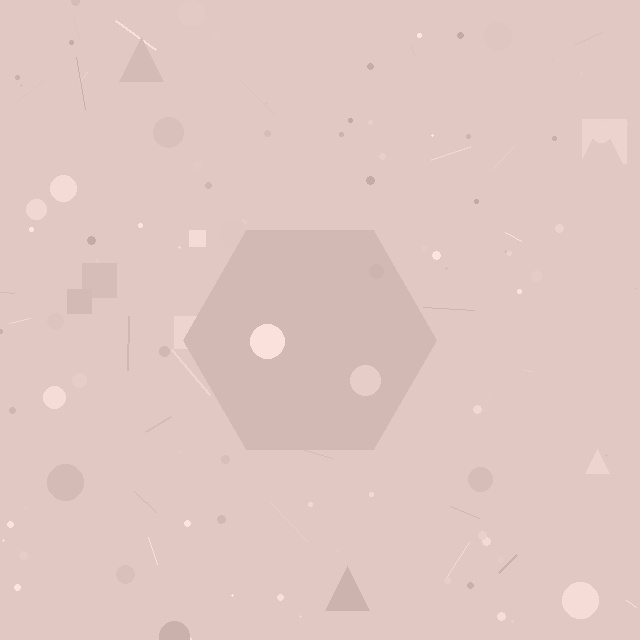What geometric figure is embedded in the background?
A hexagon is embedded in the background.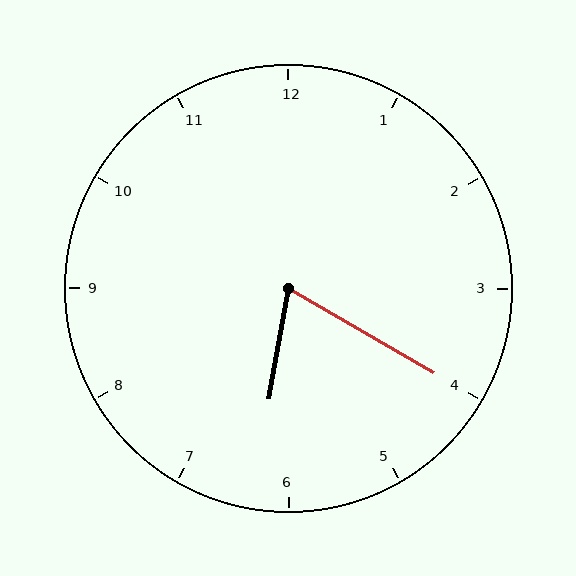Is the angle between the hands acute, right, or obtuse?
It is acute.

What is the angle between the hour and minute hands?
Approximately 70 degrees.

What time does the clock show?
6:20.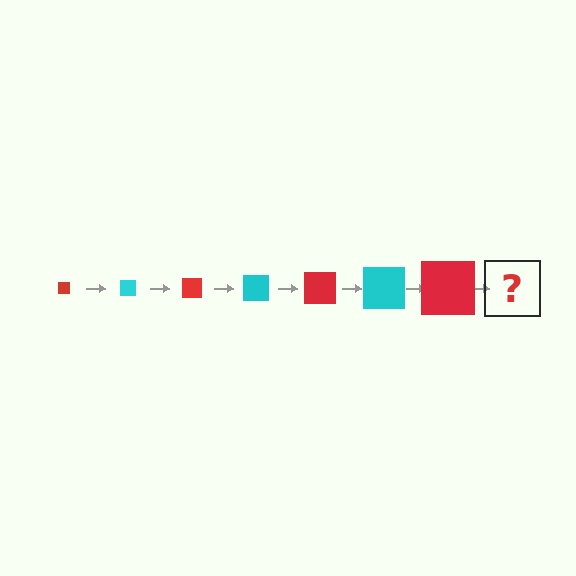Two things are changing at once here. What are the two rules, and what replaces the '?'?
The two rules are that the square grows larger each step and the color cycles through red and cyan. The '?' should be a cyan square, larger than the previous one.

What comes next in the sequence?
The next element should be a cyan square, larger than the previous one.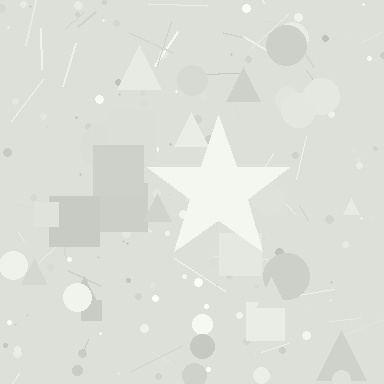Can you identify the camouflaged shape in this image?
The camouflaged shape is a star.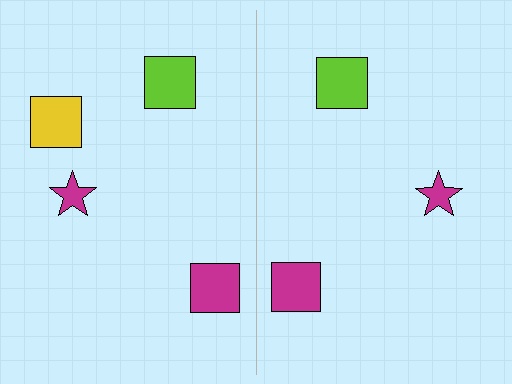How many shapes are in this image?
There are 7 shapes in this image.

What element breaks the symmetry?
A yellow square is missing from the right side.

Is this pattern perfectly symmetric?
No, the pattern is not perfectly symmetric. A yellow square is missing from the right side.